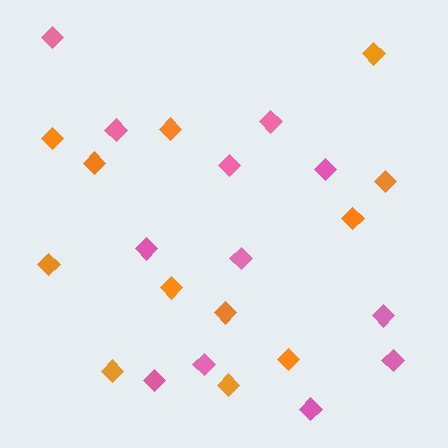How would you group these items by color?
There are 2 groups: one group of orange diamonds (12) and one group of pink diamonds (12).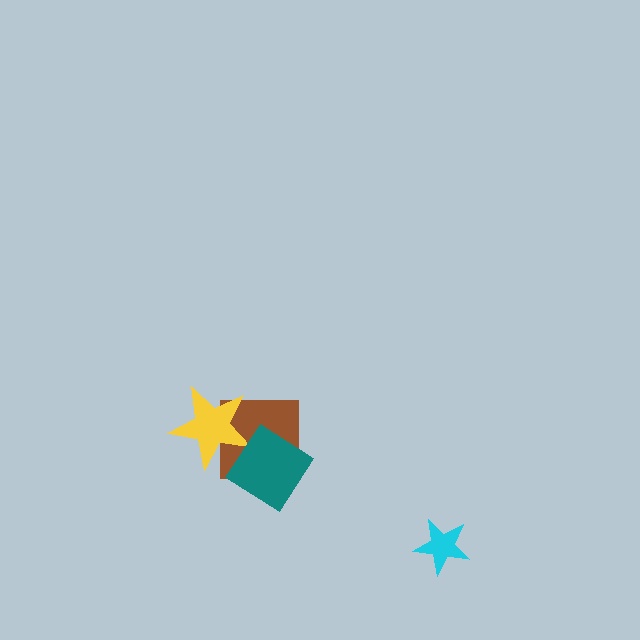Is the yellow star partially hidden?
Yes, it is partially covered by another shape.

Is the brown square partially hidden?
Yes, it is partially covered by another shape.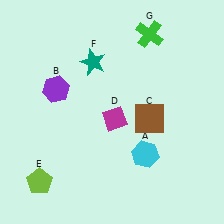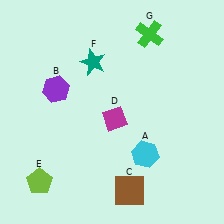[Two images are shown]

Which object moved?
The brown square (C) moved down.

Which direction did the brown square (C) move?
The brown square (C) moved down.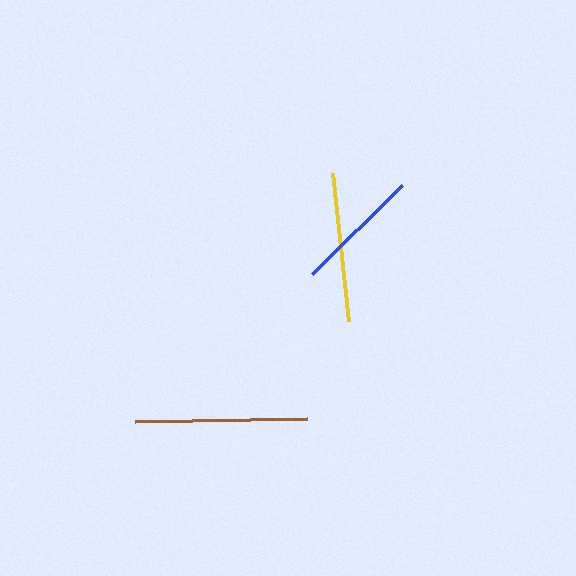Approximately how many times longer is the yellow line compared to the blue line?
The yellow line is approximately 1.2 times the length of the blue line.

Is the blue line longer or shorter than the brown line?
The brown line is longer than the blue line.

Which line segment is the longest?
The brown line is the longest at approximately 173 pixels.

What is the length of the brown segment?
The brown segment is approximately 173 pixels long.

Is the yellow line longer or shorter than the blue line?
The yellow line is longer than the blue line.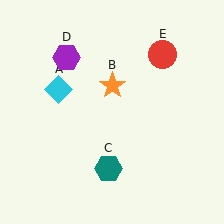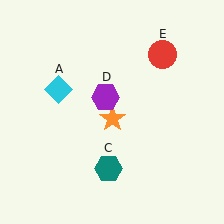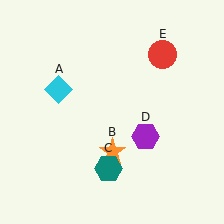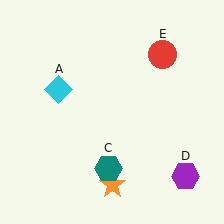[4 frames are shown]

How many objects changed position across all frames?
2 objects changed position: orange star (object B), purple hexagon (object D).